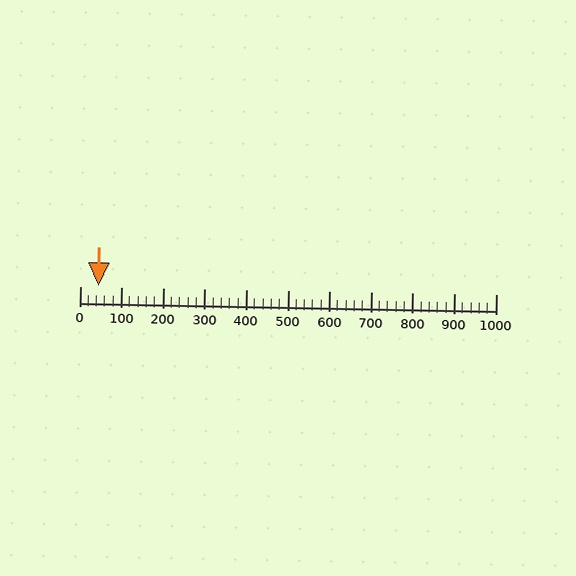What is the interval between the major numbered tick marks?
The major tick marks are spaced 100 units apart.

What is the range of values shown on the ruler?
The ruler shows values from 0 to 1000.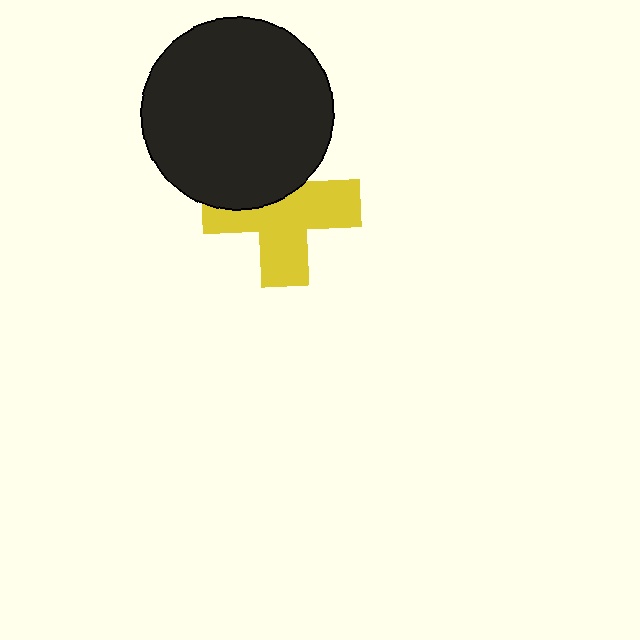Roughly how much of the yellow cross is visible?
About half of it is visible (roughly 63%).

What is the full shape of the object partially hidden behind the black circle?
The partially hidden object is a yellow cross.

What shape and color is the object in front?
The object in front is a black circle.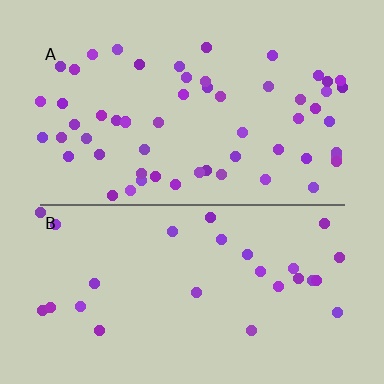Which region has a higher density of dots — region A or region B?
A (the top).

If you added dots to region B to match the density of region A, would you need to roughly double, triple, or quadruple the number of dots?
Approximately double.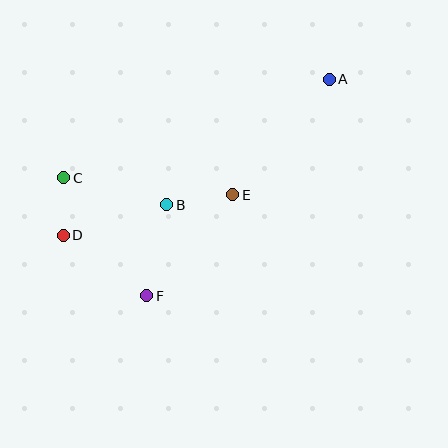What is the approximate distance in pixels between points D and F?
The distance between D and F is approximately 103 pixels.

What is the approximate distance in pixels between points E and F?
The distance between E and F is approximately 133 pixels.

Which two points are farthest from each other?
Points A and D are farthest from each other.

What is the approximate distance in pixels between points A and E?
The distance between A and E is approximately 150 pixels.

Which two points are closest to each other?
Points C and D are closest to each other.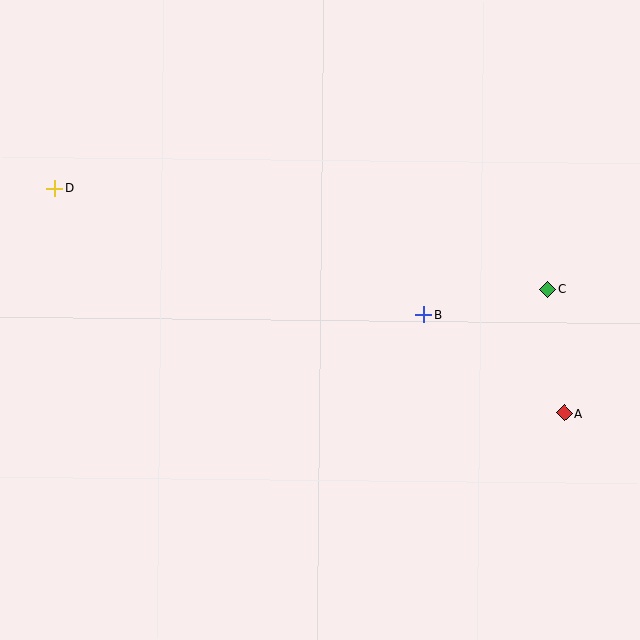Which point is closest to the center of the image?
Point B at (424, 315) is closest to the center.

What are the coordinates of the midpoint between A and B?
The midpoint between A and B is at (494, 364).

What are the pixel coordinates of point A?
Point A is at (564, 413).